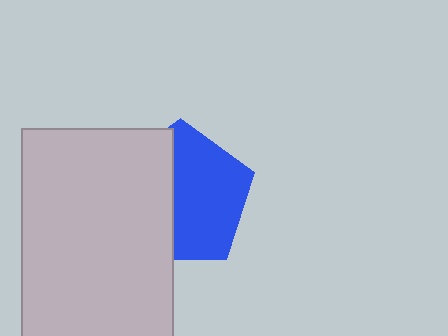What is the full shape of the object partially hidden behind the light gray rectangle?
The partially hidden object is a blue pentagon.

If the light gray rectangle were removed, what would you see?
You would see the complete blue pentagon.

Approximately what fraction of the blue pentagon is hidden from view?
Roughly 43% of the blue pentagon is hidden behind the light gray rectangle.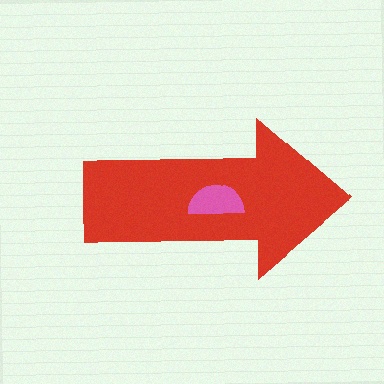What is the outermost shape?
The red arrow.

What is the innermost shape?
The pink semicircle.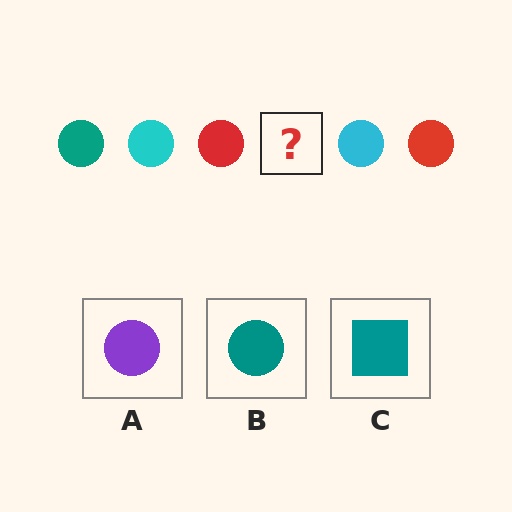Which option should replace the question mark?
Option B.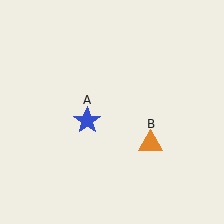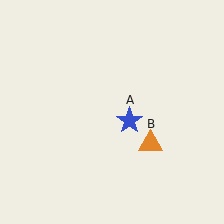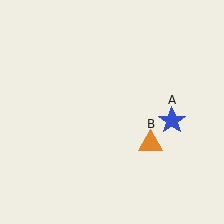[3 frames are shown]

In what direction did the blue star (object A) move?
The blue star (object A) moved right.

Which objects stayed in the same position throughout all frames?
Orange triangle (object B) remained stationary.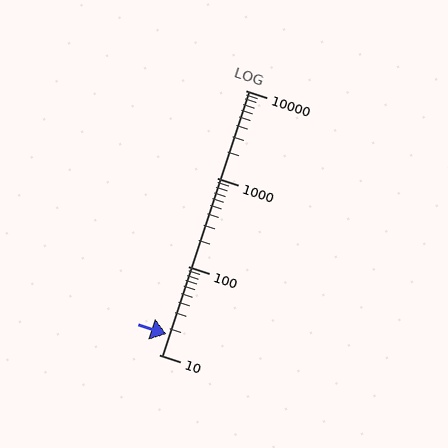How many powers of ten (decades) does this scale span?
The scale spans 3 decades, from 10 to 10000.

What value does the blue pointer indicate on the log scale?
The pointer indicates approximately 17.